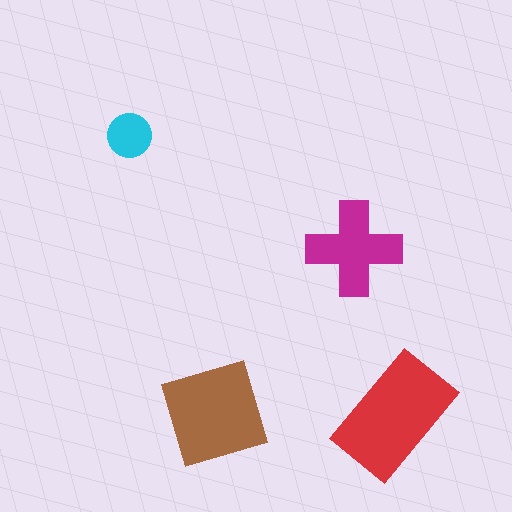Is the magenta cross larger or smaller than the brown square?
Smaller.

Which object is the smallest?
The cyan circle.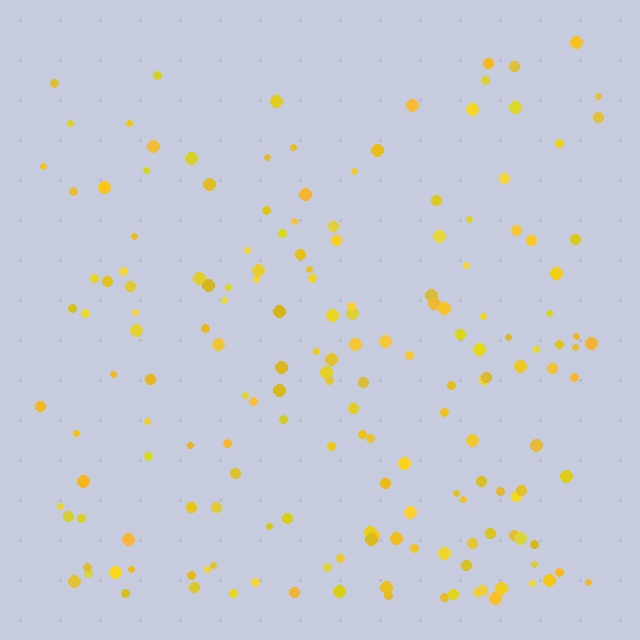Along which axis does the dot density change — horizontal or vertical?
Vertical.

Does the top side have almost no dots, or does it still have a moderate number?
Still a moderate number, just noticeably fewer than the bottom.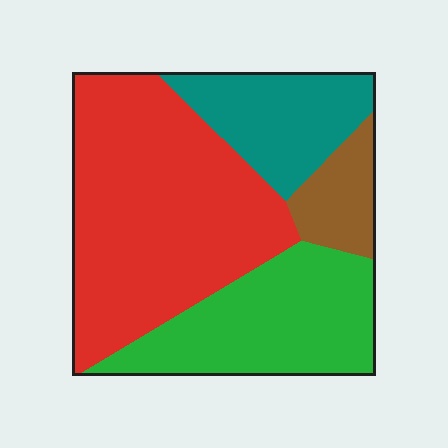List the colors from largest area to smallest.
From largest to smallest: red, green, teal, brown.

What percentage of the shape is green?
Green takes up between a sixth and a third of the shape.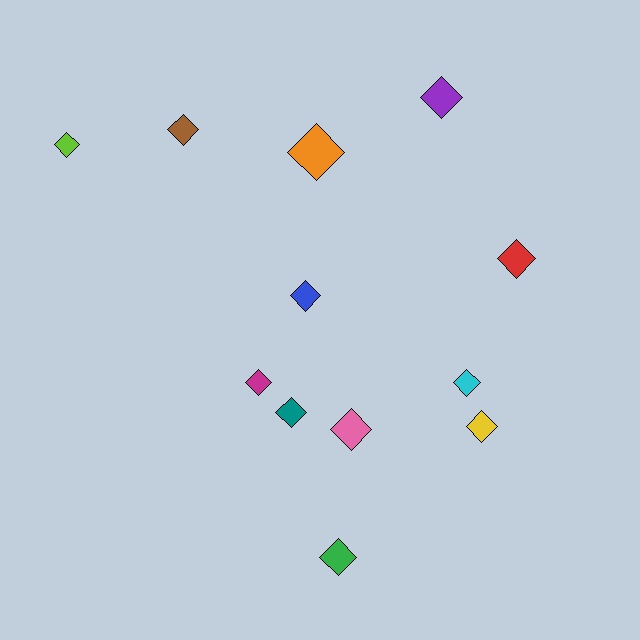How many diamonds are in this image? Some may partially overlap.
There are 12 diamonds.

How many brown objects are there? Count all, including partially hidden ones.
There is 1 brown object.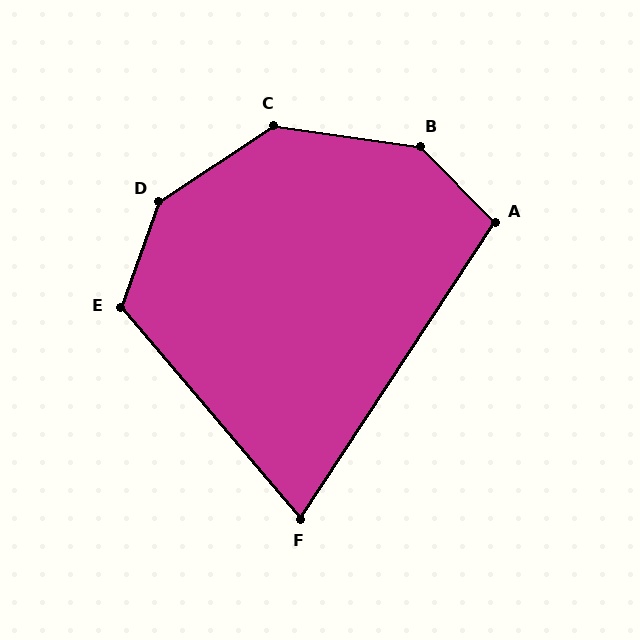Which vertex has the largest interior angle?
D, at approximately 144 degrees.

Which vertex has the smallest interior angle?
F, at approximately 74 degrees.